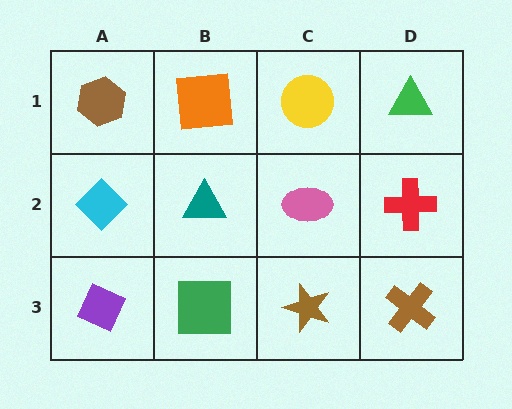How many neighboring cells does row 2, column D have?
3.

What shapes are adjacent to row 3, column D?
A red cross (row 2, column D), a brown star (row 3, column C).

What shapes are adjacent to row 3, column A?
A cyan diamond (row 2, column A), a green square (row 3, column B).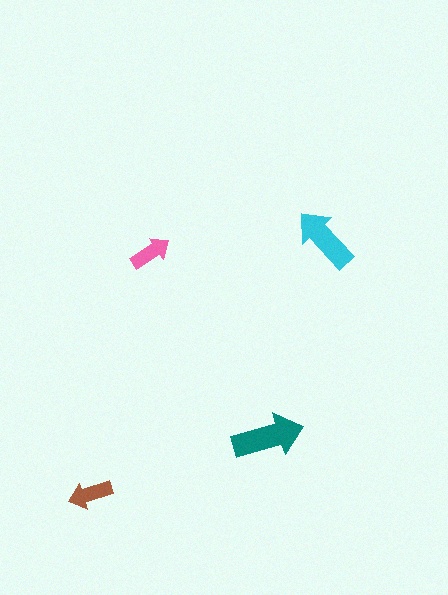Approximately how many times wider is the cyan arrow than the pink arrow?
About 1.5 times wider.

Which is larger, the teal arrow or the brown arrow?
The teal one.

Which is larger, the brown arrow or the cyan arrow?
The cyan one.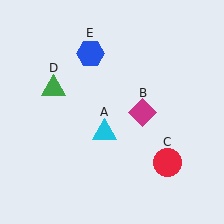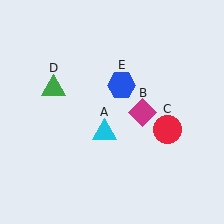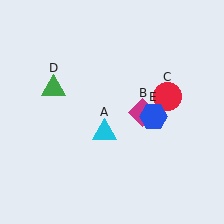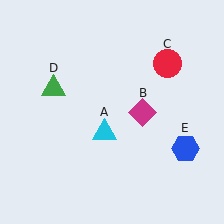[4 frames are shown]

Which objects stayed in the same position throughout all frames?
Cyan triangle (object A) and magenta diamond (object B) and green triangle (object D) remained stationary.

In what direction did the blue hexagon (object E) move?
The blue hexagon (object E) moved down and to the right.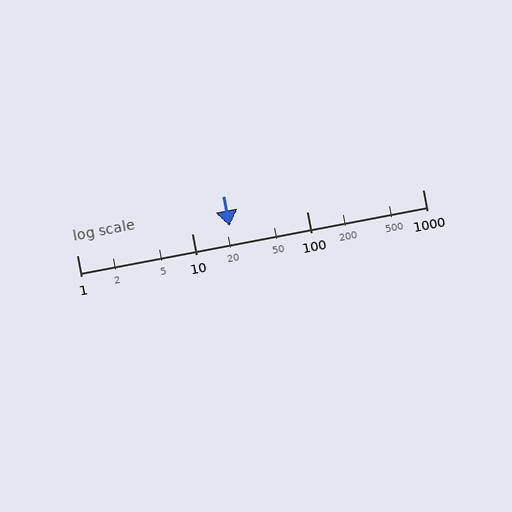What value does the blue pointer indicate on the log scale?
The pointer indicates approximately 21.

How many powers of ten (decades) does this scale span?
The scale spans 3 decades, from 1 to 1000.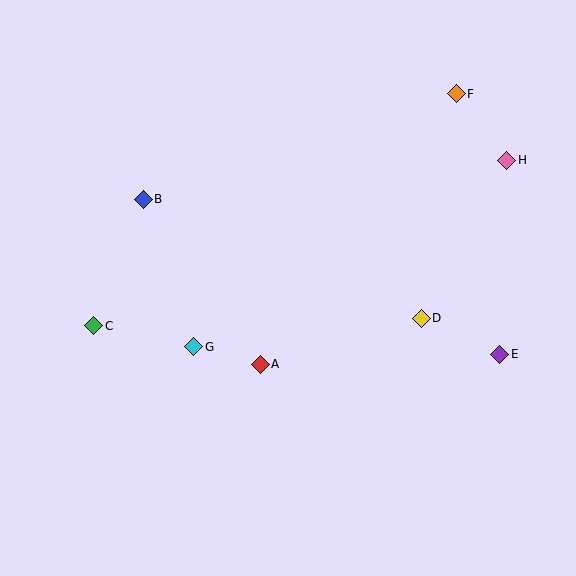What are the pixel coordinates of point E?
Point E is at (500, 354).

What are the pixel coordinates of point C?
Point C is at (94, 326).